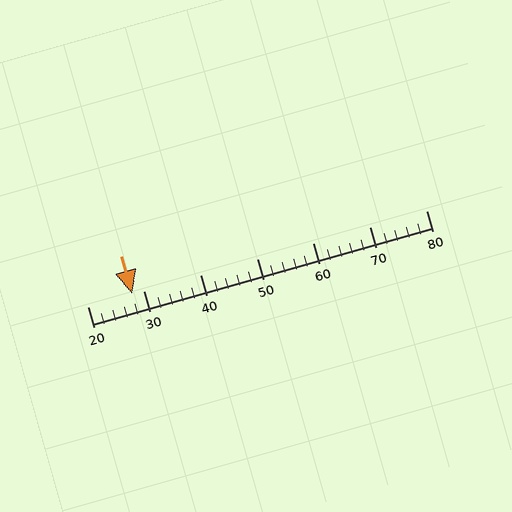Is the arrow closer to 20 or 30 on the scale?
The arrow is closer to 30.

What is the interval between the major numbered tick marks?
The major tick marks are spaced 10 units apart.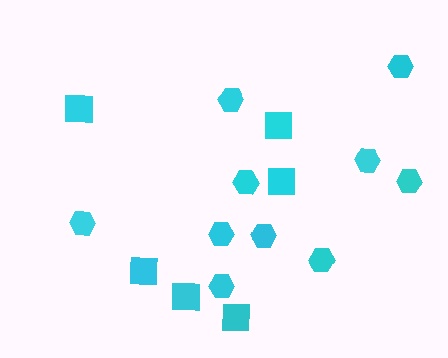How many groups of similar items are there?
There are 2 groups: one group of hexagons (10) and one group of squares (6).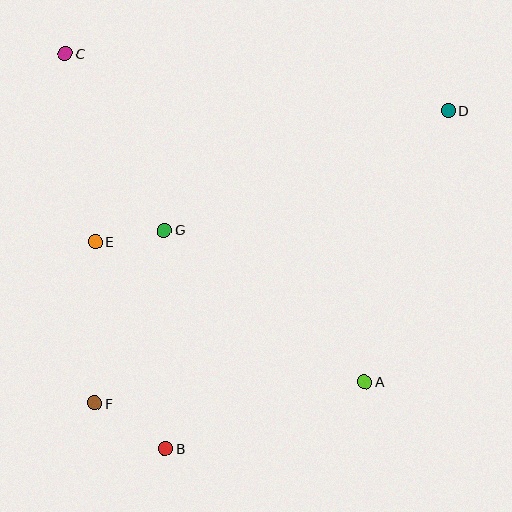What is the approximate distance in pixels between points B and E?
The distance between B and E is approximately 218 pixels.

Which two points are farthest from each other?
Points D and F are farthest from each other.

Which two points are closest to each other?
Points E and G are closest to each other.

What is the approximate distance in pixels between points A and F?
The distance between A and F is approximately 271 pixels.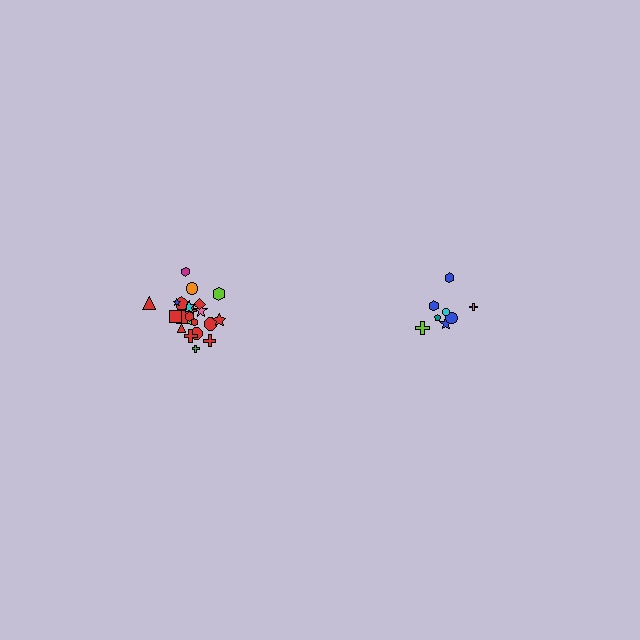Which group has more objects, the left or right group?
The left group.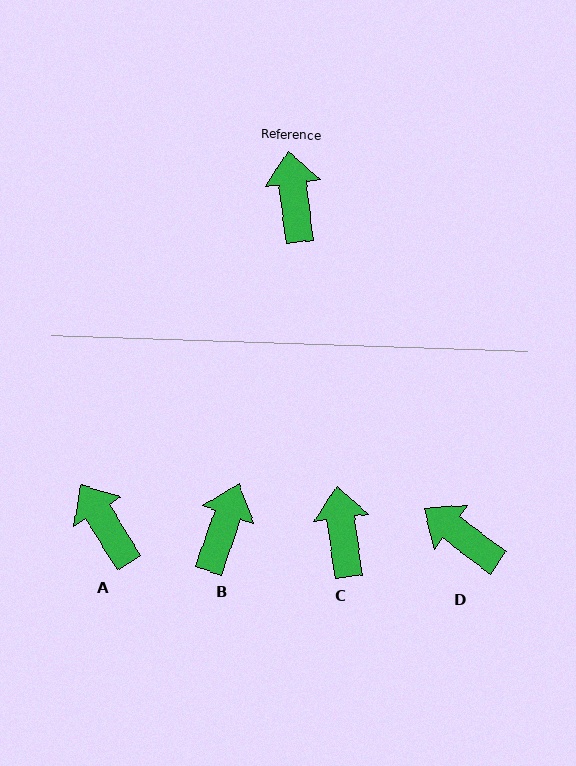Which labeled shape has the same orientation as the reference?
C.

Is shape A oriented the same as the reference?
No, it is off by about 24 degrees.